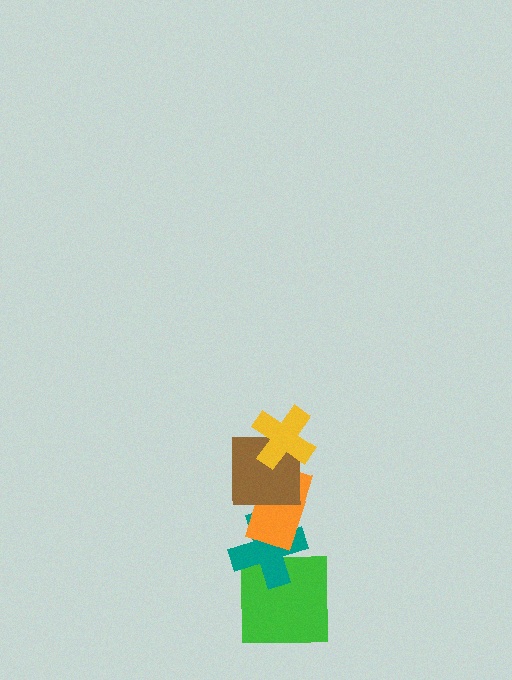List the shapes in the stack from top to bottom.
From top to bottom: the yellow cross, the brown square, the orange rectangle, the teal cross, the green square.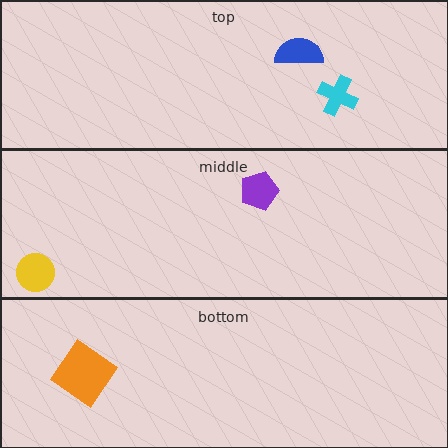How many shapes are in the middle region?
2.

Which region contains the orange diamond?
The bottom region.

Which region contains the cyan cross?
The top region.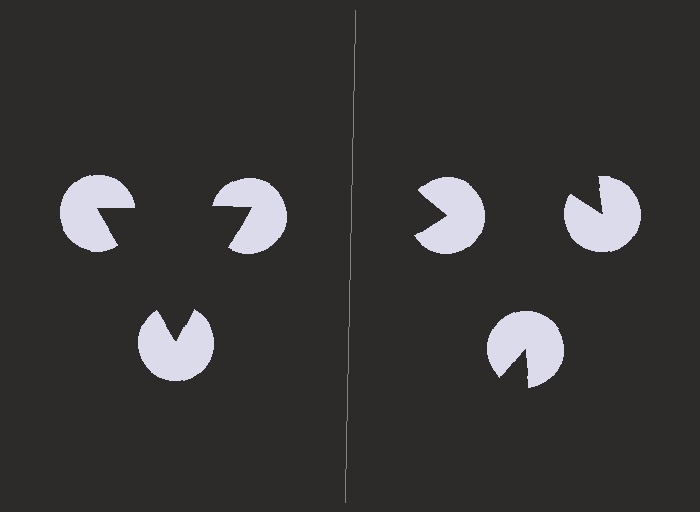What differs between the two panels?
The pac-man discs are positioned identically on both sides; only the wedge orientations differ. On the left they align to a triangle; on the right they are misaligned.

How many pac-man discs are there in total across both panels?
6 — 3 on each side.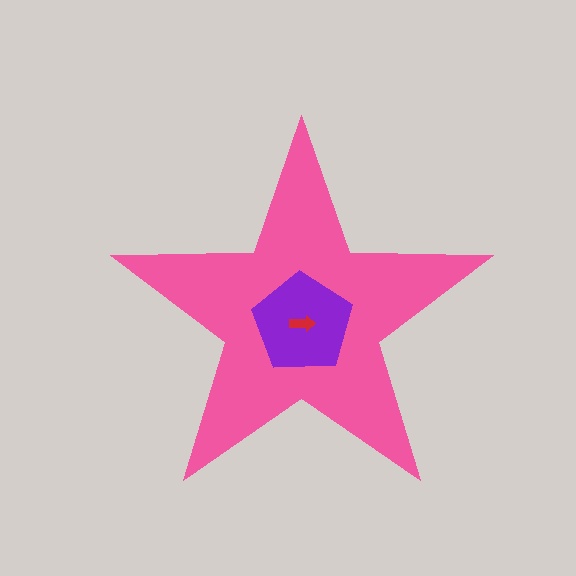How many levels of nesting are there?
3.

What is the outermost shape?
The pink star.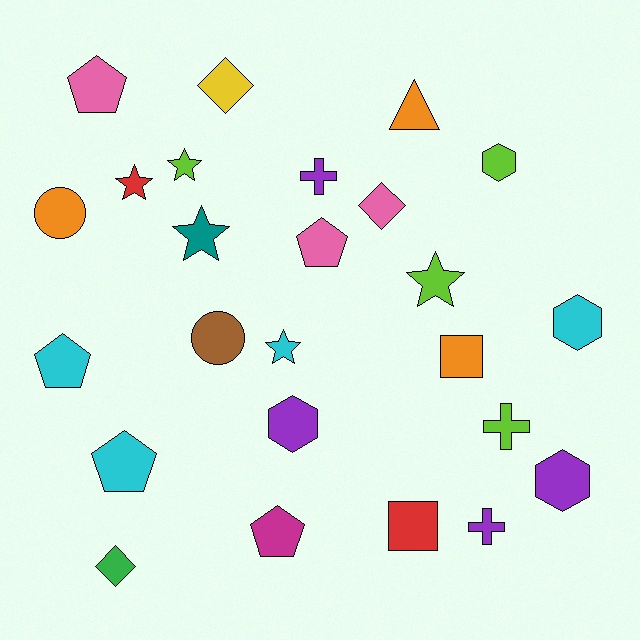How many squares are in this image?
There are 2 squares.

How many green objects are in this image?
There is 1 green object.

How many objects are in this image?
There are 25 objects.